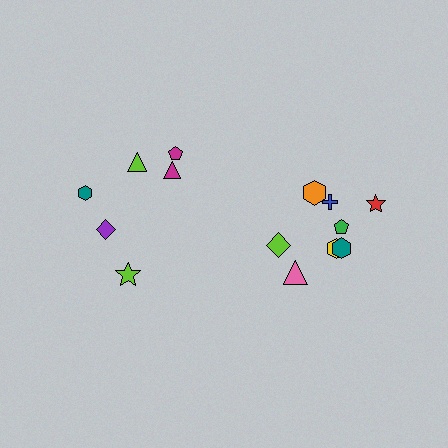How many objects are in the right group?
There are 8 objects.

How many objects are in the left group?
There are 6 objects.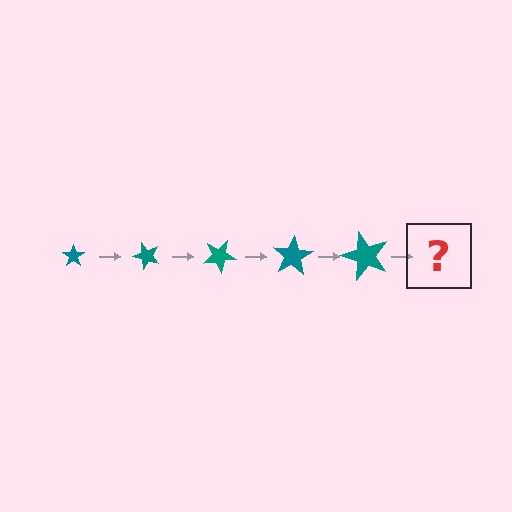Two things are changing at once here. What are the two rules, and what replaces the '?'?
The two rules are that the star grows larger each step and it rotates 50 degrees each step. The '?' should be a star, larger than the previous one and rotated 250 degrees from the start.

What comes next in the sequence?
The next element should be a star, larger than the previous one and rotated 250 degrees from the start.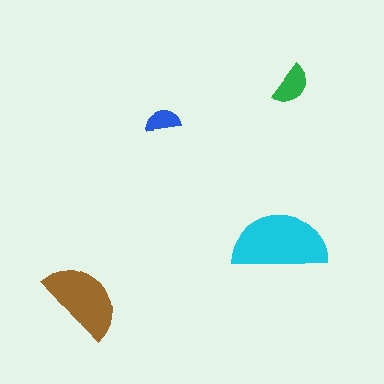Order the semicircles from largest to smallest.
the cyan one, the brown one, the green one, the blue one.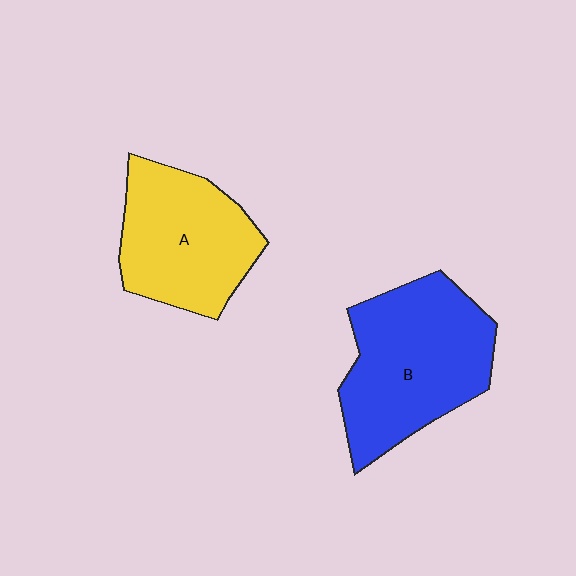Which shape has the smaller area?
Shape A (yellow).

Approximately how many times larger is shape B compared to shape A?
Approximately 1.2 times.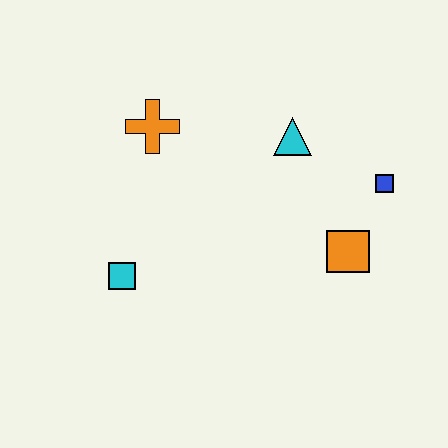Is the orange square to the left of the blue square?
Yes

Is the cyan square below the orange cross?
Yes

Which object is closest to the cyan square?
The orange cross is closest to the cyan square.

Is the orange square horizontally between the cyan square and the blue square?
Yes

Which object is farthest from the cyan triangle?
The cyan square is farthest from the cyan triangle.